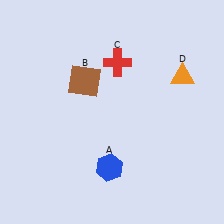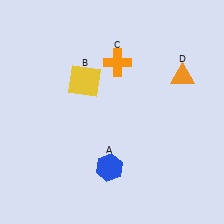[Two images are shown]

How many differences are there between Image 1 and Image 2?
There are 2 differences between the two images.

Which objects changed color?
B changed from brown to yellow. C changed from red to orange.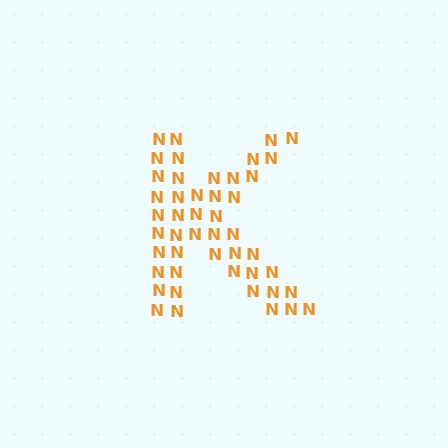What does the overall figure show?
The overall figure shows the letter K.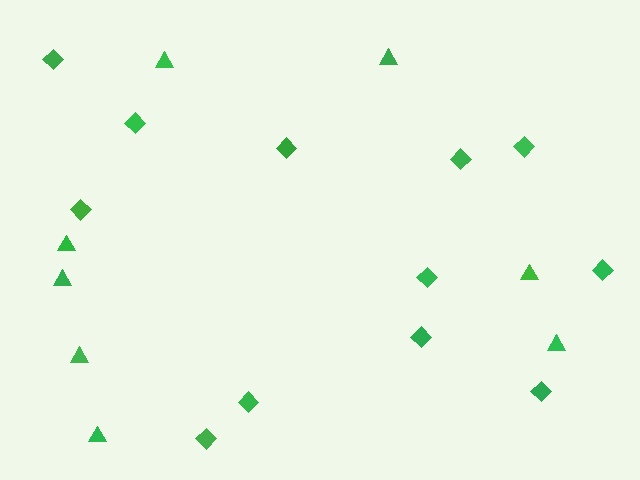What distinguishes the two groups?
There are 2 groups: one group of triangles (8) and one group of diamonds (12).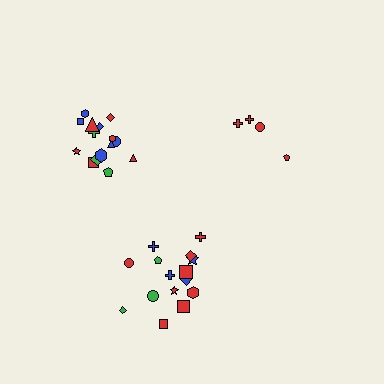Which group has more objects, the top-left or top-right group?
The top-left group.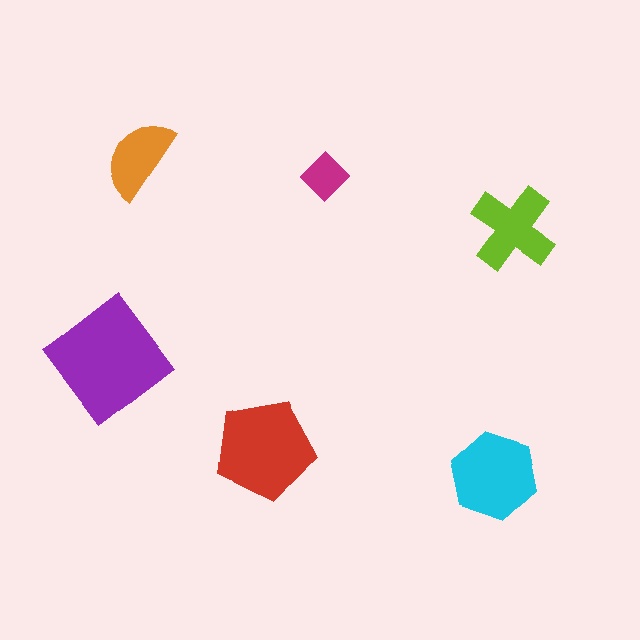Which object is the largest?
The purple diamond.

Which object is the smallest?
The magenta diamond.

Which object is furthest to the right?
The lime cross is rightmost.